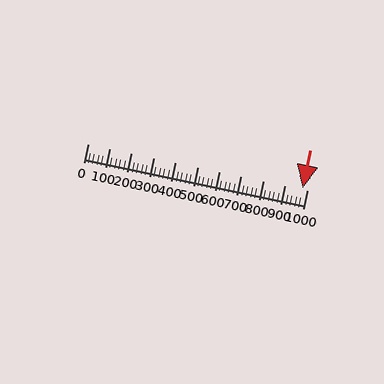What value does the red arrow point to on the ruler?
The red arrow points to approximately 979.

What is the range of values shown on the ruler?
The ruler shows values from 0 to 1000.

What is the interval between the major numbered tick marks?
The major tick marks are spaced 100 units apart.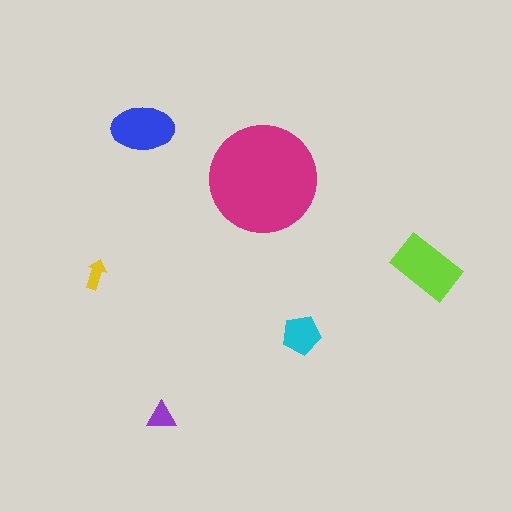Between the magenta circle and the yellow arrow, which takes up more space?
The magenta circle.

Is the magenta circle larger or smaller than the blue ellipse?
Larger.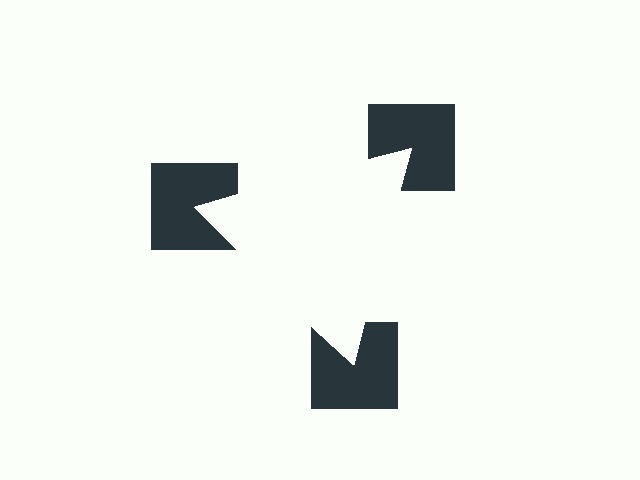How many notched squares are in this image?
There are 3 — one at each vertex of the illusory triangle.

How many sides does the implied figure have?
3 sides.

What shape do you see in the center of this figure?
An illusory triangle — its edges are inferred from the aligned wedge cuts in the notched squares, not physically drawn.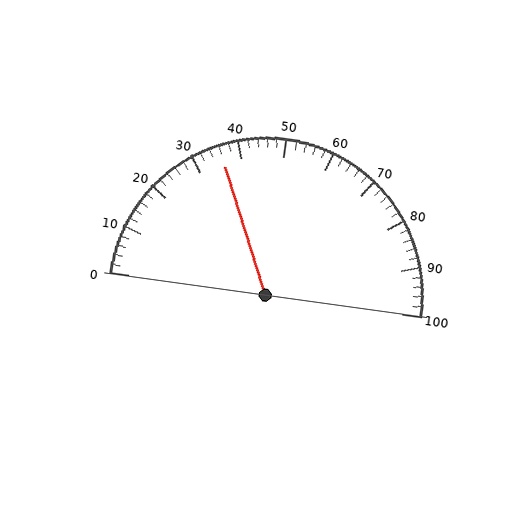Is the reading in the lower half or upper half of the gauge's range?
The reading is in the lower half of the range (0 to 100).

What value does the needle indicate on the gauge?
The needle indicates approximately 36.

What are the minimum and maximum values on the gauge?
The gauge ranges from 0 to 100.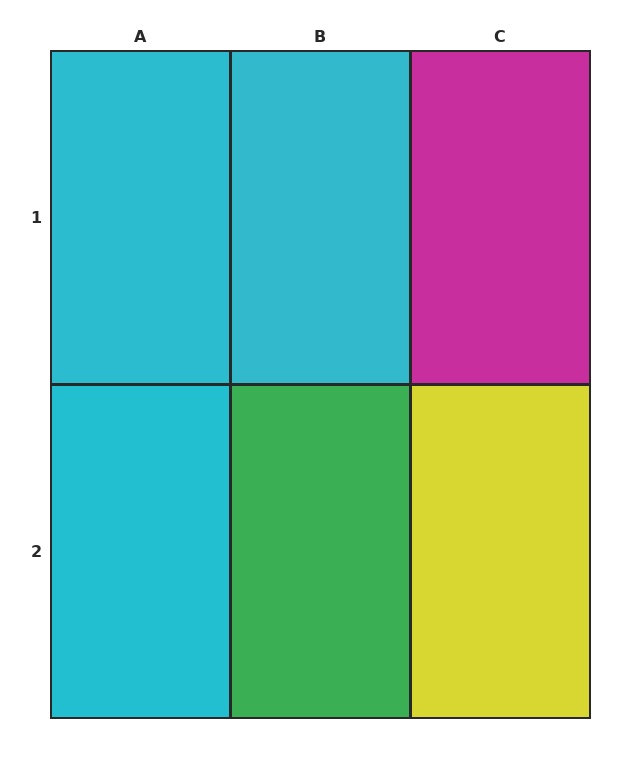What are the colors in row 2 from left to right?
Cyan, green, yellow.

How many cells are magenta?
1 cell is magenta.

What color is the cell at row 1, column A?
Cyan.